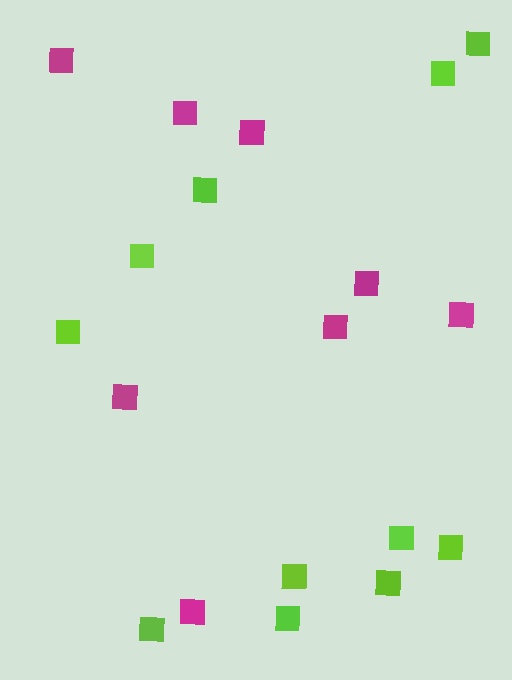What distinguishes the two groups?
There are 2 groups: one group of magenta squares (8) and one group of lime squares (11).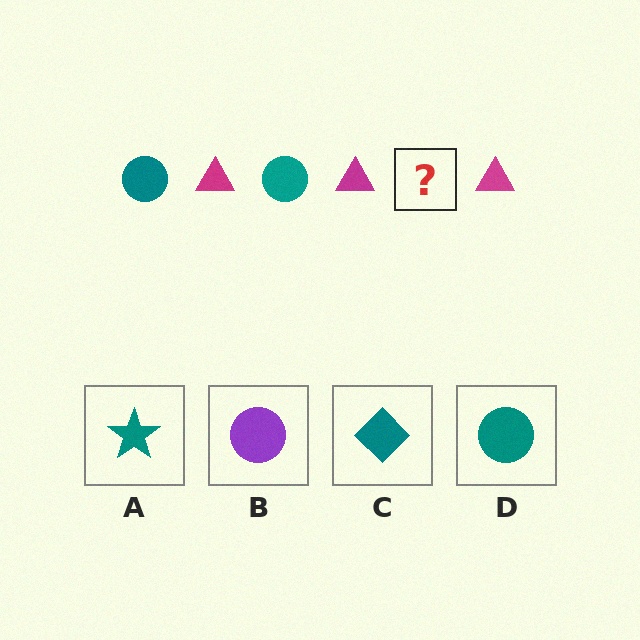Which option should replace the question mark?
Option D.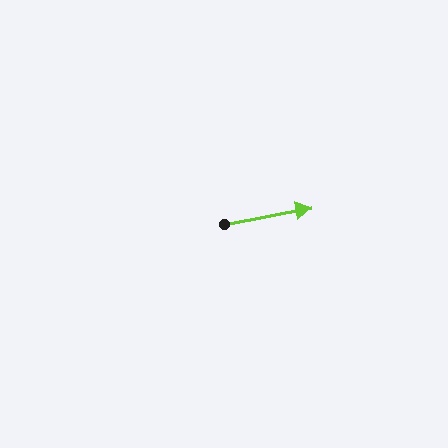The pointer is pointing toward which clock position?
Roughly 3 o'clock.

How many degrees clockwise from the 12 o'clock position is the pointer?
Approximately 79 degrees.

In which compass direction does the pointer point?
East.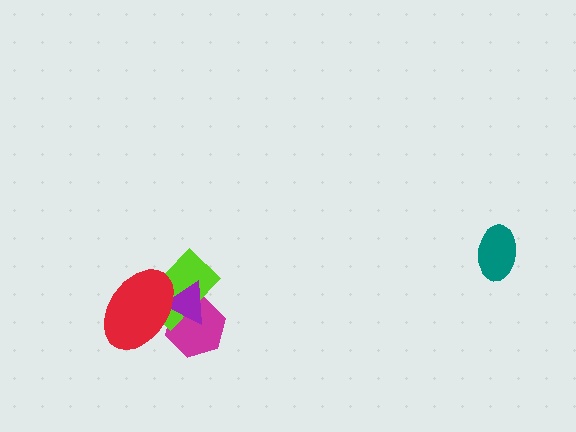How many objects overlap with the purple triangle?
3 objects overlap with the purple triangle.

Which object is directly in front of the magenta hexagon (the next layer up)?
The lime rectangle is directly in front of the magenta hexagon.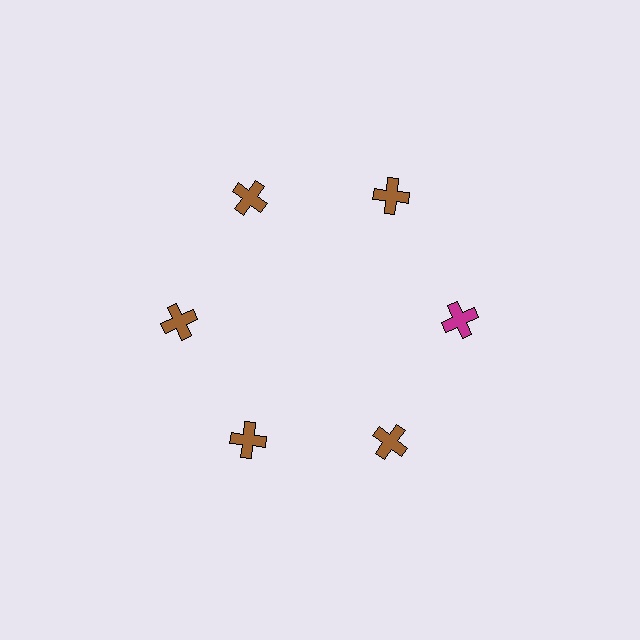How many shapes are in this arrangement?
There are 6 shapes arranged in a ring pattern.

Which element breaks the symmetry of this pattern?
The magenta cross at roughly the 3 o'clock position breaks the symmetry. All other shapes are brown crosses.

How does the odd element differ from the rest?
It has a different color: magenta instead of brown.